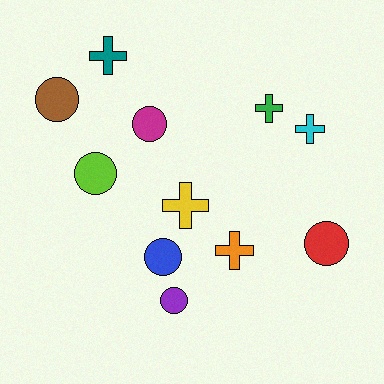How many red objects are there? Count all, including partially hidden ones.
There is 1 red object.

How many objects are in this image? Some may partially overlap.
There are 11 objects.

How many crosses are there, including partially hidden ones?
There are 5 crosses.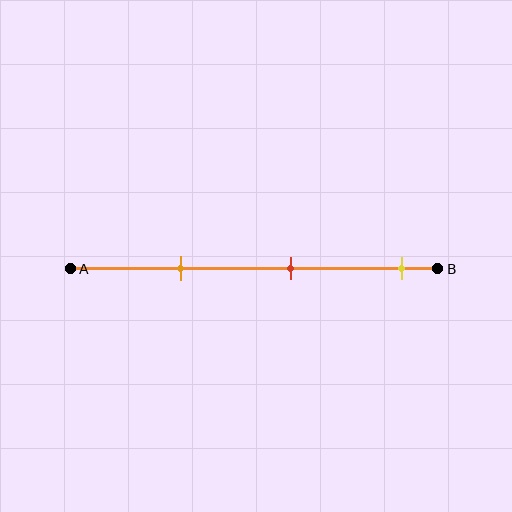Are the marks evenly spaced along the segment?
Yes, the marks are approximately evenly spaced.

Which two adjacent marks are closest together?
The orange and red marks are the closest adjacent pair.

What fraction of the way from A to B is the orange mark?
The orange mark is approximately 30% (0.3) of the way from A to B.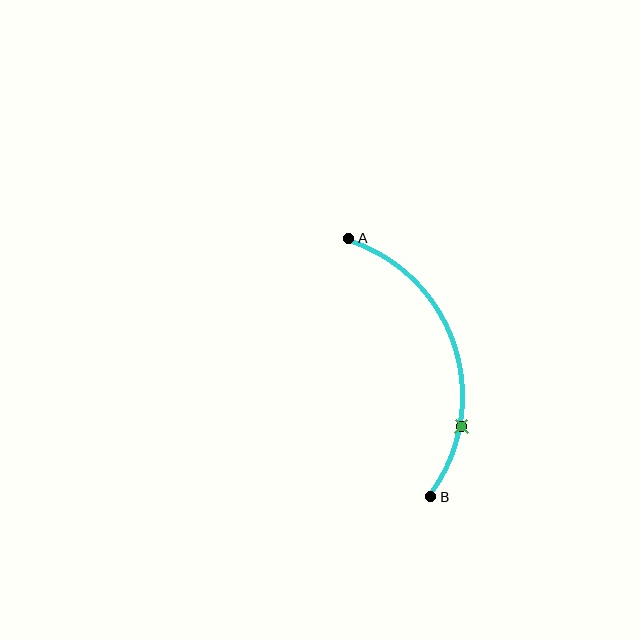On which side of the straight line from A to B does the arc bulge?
The arc bulges to the right of the straight line connecting A and B.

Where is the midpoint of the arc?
The arc midpoint is the point on the curve farthest from the straight line joining A and B. It sits to the right of that line.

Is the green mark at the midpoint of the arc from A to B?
No. The green mark lies on the arc but is closer to endpoint B. The arc midpoint would be at the point on the curve equidistant along the arc from both A and B.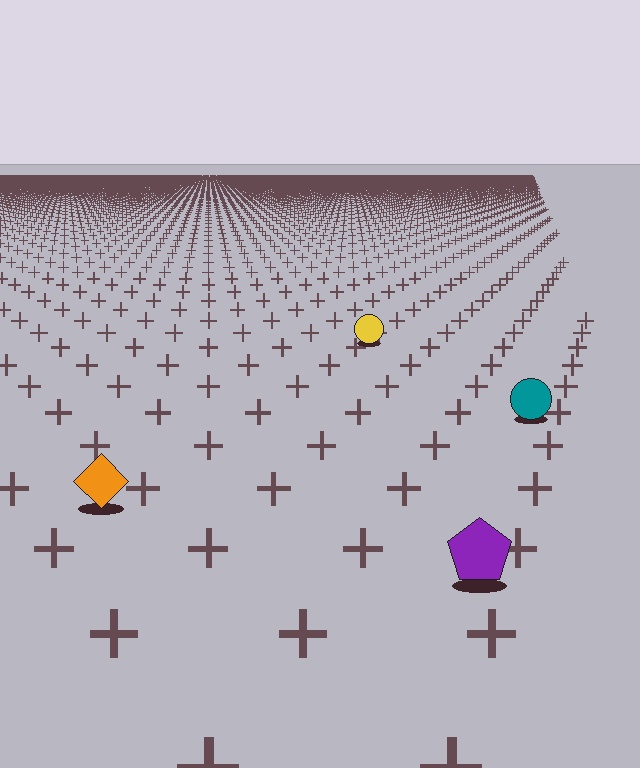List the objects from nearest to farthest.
From nearest to farthest: the purple pentagon, the orange diamond, the teal circle, the yellow circle.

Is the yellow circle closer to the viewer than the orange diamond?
No. The orange diamond is closer — you can tell from the texture gradient: the ground texture is coarser near it.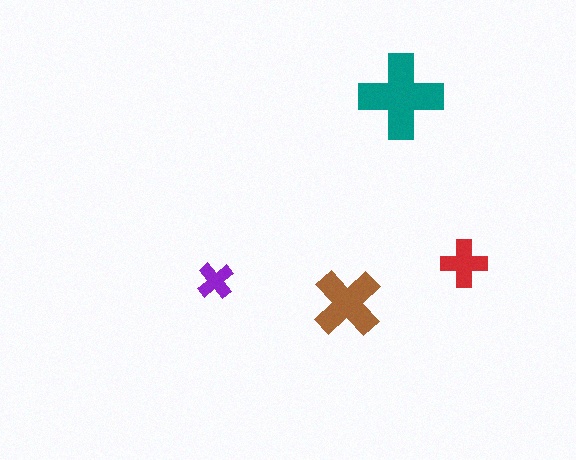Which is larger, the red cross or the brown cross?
The brown one.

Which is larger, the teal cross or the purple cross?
The teal one.